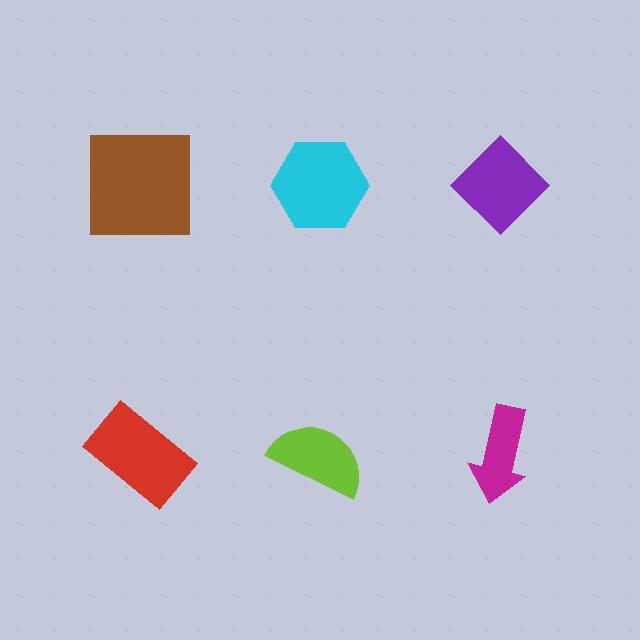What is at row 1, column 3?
A purple diamond.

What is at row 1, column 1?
A brown square.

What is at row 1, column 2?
A cyan hexagon.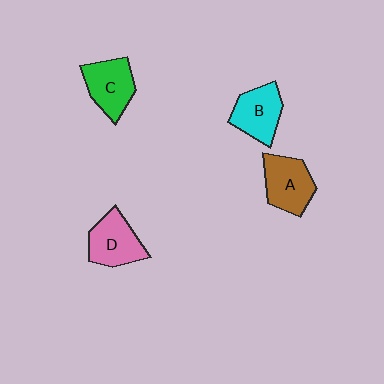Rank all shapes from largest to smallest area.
From largest to smallest: A (brown), D (pink), C (green), B (cyan).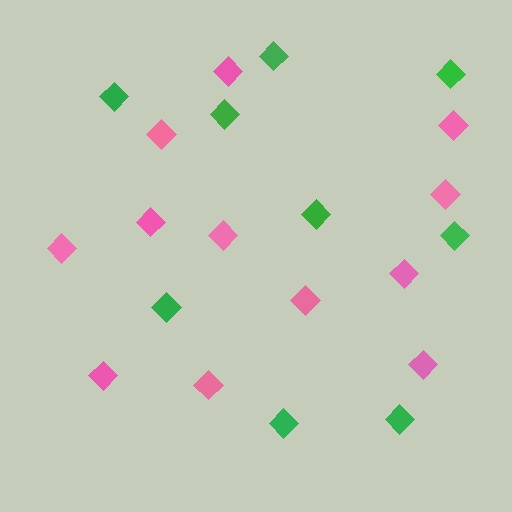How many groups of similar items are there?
There are 2 groups: one group of green diamonds (9) and one group of pink diamonds (12).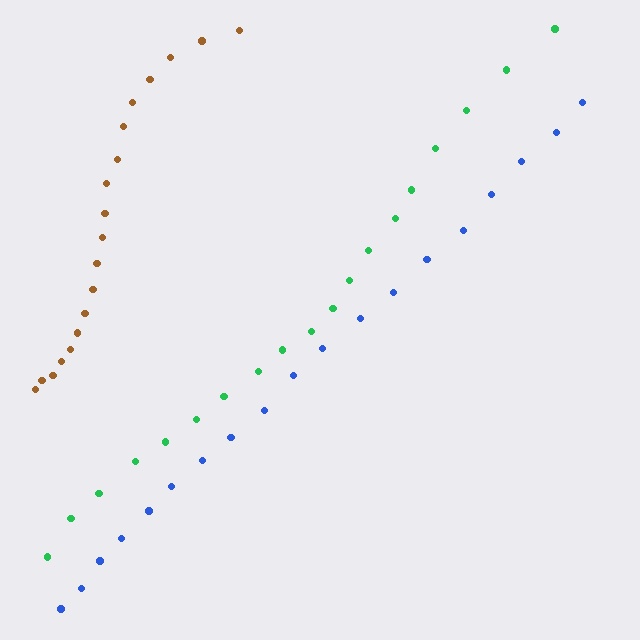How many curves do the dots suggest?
There are 3 distinct paths.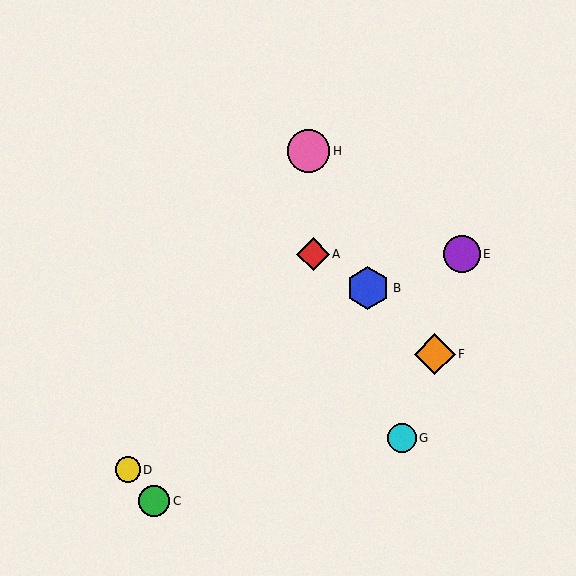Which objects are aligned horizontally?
Objects A, E are aligned horizontally.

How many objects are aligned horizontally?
2 objects (A, E) are aligned horizontally.